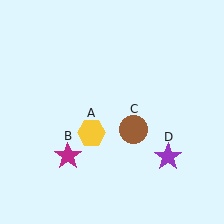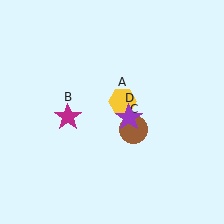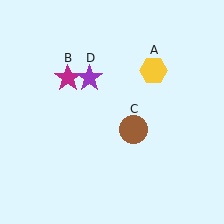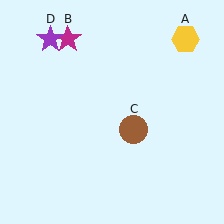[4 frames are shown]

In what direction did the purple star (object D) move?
The purple star (object D) moved up and to the left.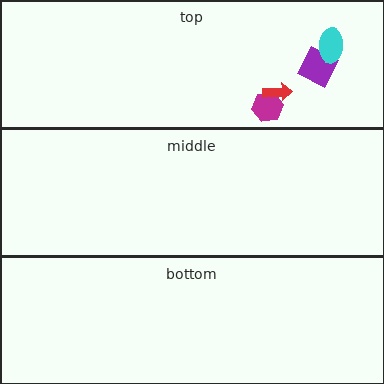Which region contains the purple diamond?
The top region.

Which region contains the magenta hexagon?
The top region.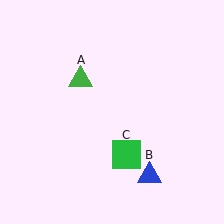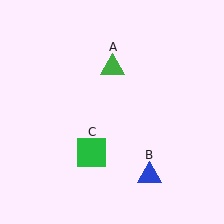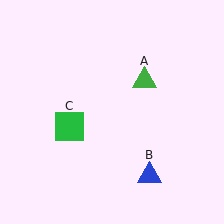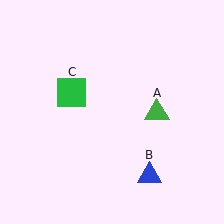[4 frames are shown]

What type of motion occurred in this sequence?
The green triangle (object A), green square (object C) rotated clockwise around the center of the scene.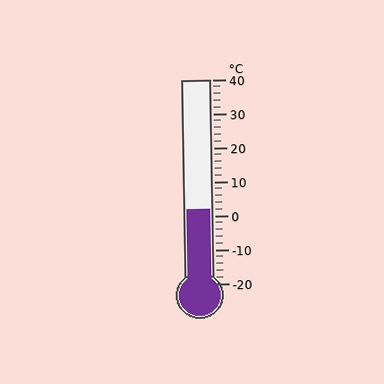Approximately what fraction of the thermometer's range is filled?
The thermometer is filled to approximately 35% of its range.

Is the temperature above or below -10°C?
The temperature is above -10°C.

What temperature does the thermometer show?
The thermometer shows approximately 2°C.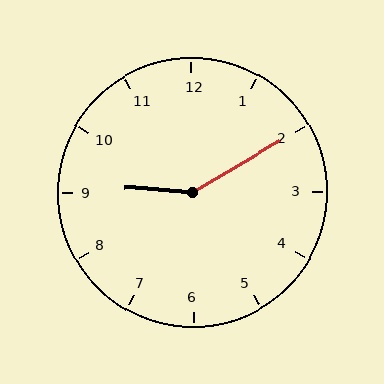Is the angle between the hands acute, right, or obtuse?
It is obtuse.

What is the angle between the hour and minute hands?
Approximately 145 degrees.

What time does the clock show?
9:10.